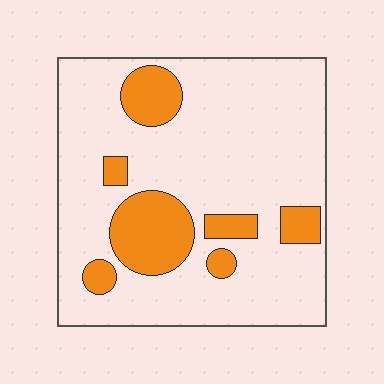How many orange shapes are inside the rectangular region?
7.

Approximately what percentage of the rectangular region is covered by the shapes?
Approximately 20%.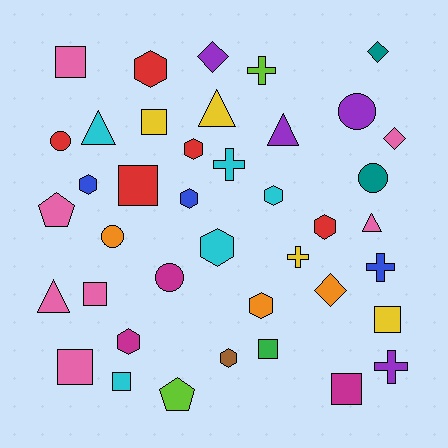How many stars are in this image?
There are no stars.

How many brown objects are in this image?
There is 1 brown object.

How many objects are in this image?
There are 40 objects.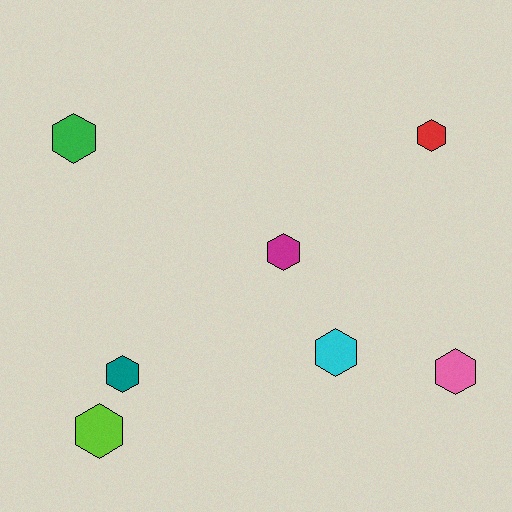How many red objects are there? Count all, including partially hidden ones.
There is 1 red object.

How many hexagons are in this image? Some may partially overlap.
There are 7 hexagons.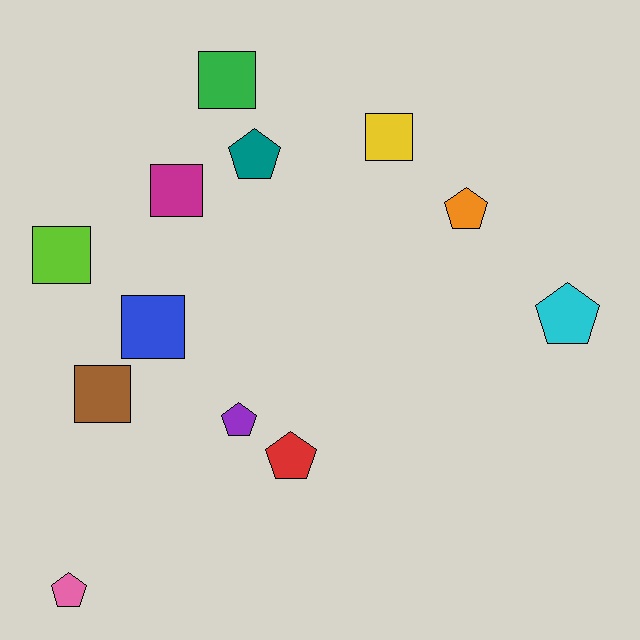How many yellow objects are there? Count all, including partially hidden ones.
There is 1 yellow object.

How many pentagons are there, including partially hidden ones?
There are 6 pentagons.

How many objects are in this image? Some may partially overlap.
There are 12 objects.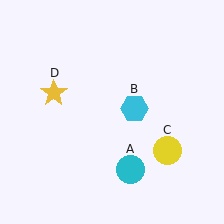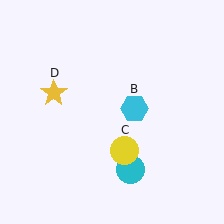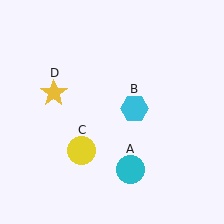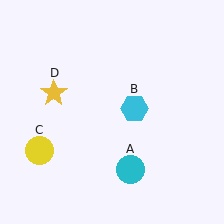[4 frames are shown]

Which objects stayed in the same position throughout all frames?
Cyan circle (object A) and cyan hexagon (object B) and yellow star (object D) remained stationary.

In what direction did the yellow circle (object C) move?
The yellow circle (object C) moved left.